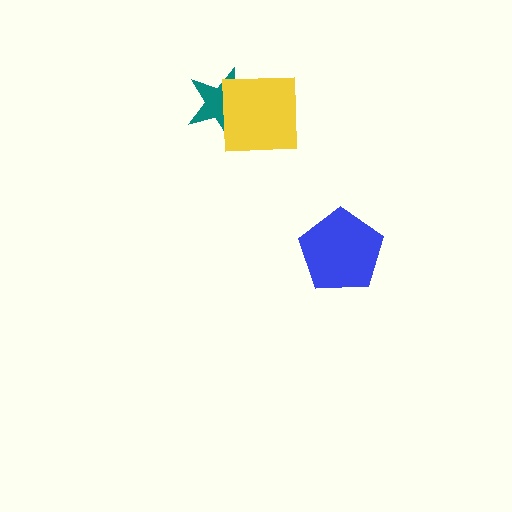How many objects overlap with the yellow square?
1 object overlaps with the yellow square.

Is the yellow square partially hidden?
No, no other shape covers it.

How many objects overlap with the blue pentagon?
0 objects overlap with the blue pentagon.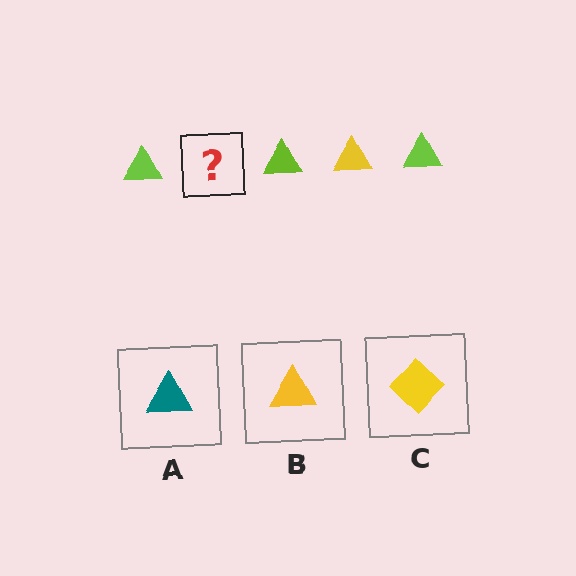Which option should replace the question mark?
Option B.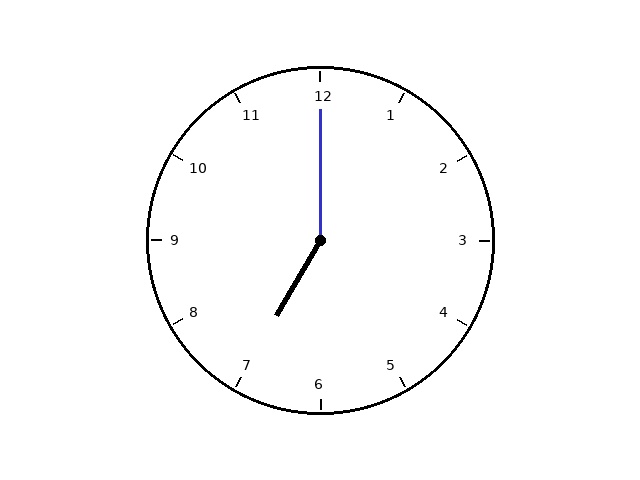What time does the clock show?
7:00.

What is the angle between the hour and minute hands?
Approximately 150 degrees.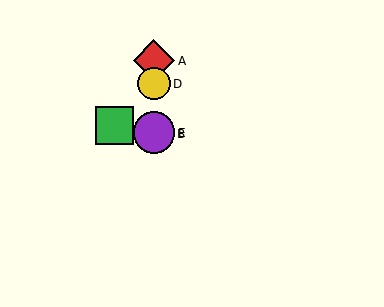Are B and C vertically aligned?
No, B is at x≈154 and C is at x≈114.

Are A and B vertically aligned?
Yes, both are at x≈154.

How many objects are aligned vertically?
4 objects (A, B, D, E) are aligned vertically.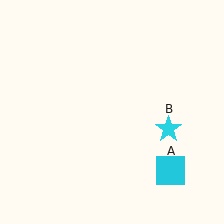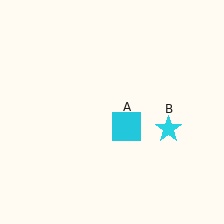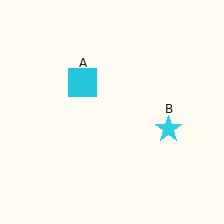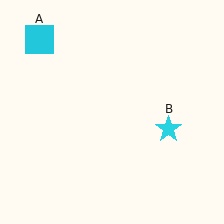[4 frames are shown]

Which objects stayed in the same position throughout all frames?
Cyan star (object B) remained stationary.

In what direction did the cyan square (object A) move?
The cyan square (object A) moved up and to the left.